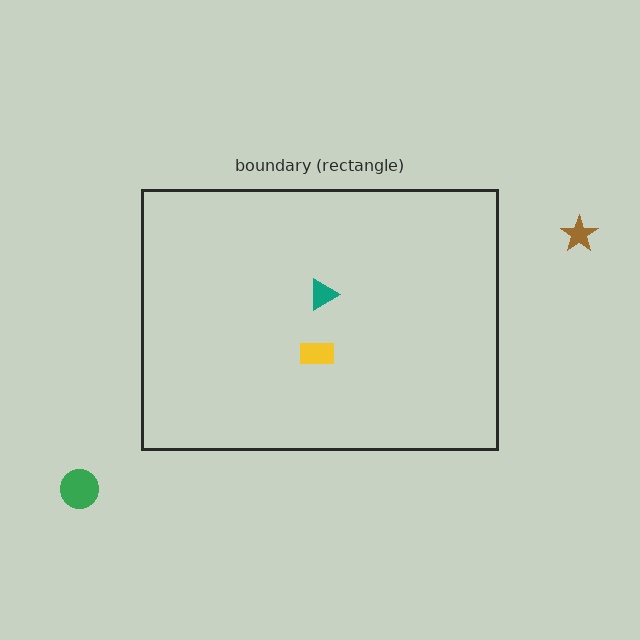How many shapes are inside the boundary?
2 inside, 2 outside.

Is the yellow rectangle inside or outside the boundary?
Inside.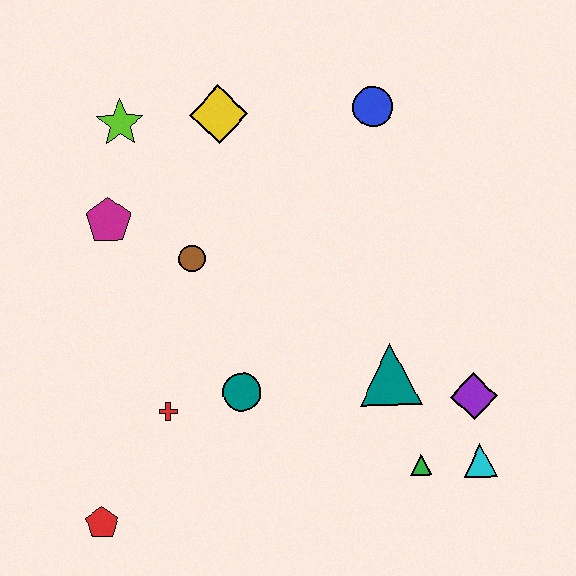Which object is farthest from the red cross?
The blue circle is farthest from the red cross.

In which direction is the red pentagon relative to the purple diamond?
The red pentagon is to the left of the purple diamond.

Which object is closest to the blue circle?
The yellow diamond is closest to the blue circle.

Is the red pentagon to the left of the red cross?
Yes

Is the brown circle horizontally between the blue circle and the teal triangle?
No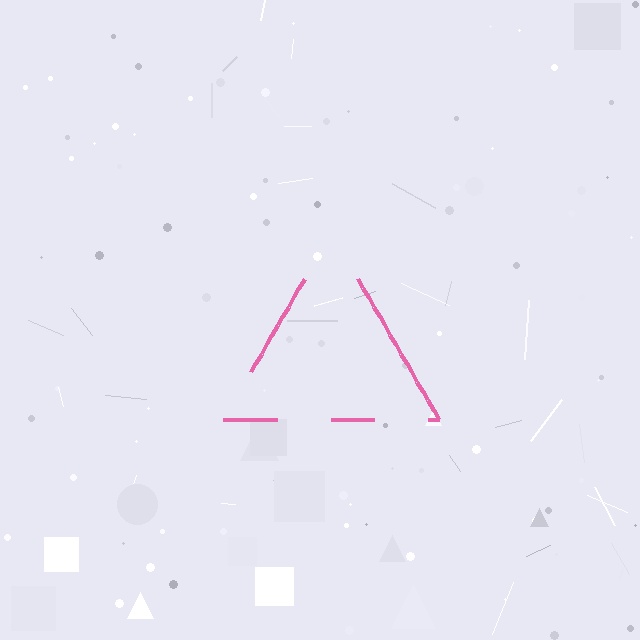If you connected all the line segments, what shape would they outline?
They would outline a triangle.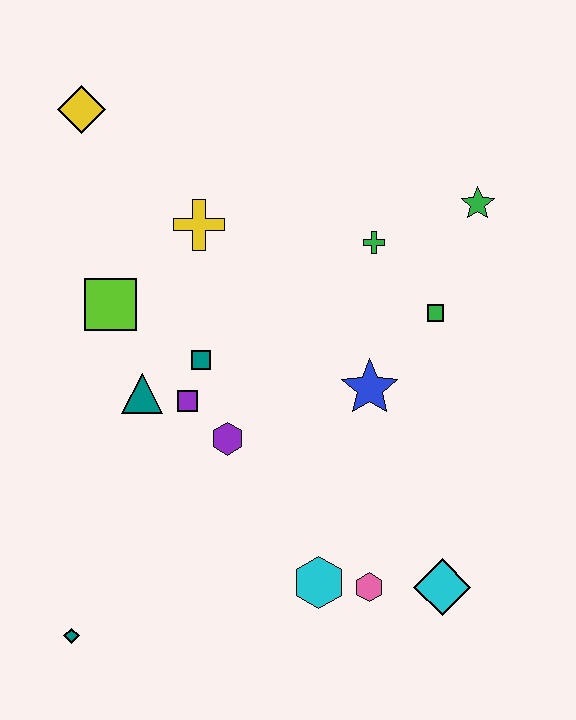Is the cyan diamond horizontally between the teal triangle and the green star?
Yes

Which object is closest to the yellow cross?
The lime square is closest to the yellow cross.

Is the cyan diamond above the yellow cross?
No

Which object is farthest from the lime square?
The cyan diamond is farthest from the lime square.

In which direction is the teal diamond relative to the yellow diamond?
The teal diamond is below the yellow diamond.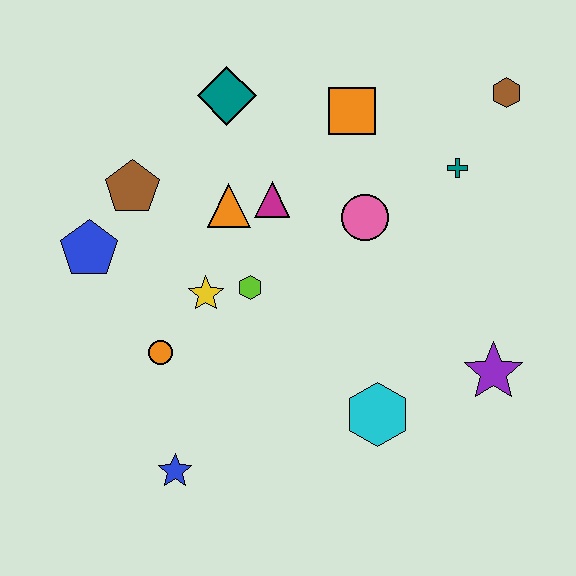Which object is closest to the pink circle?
The magenta triangle is closest to the pink circle.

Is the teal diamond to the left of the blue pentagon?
No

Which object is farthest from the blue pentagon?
The brown hexagon is farthest from the blue pentagon.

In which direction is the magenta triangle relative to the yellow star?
The magenta triangle is above the yellow star.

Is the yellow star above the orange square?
No